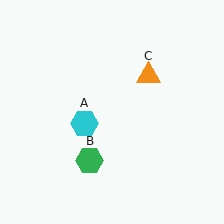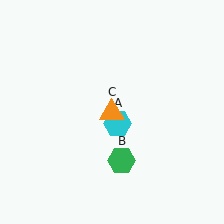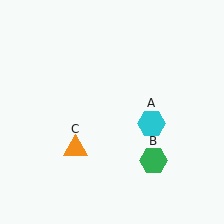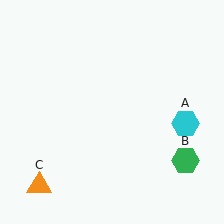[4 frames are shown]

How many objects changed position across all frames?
3 objects changed position: cyan hexagon (object A), green hexagon (object B), orange triangle (object C).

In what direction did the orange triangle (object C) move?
The orange triangle (object C) moved down and to the left.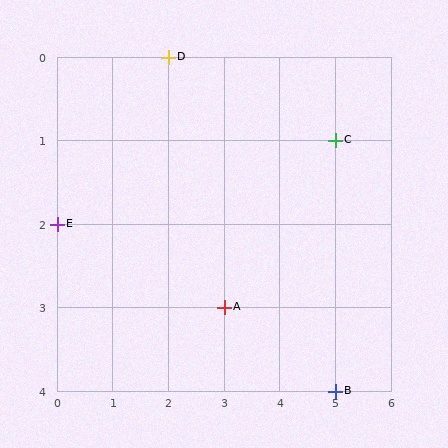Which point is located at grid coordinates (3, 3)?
Point A is at (3, 3).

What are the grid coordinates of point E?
Point E is at grid coordinates (0, 2).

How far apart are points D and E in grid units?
Points D and E are 2 columns and 2 rows apart (about 2.8 grid units diagonally).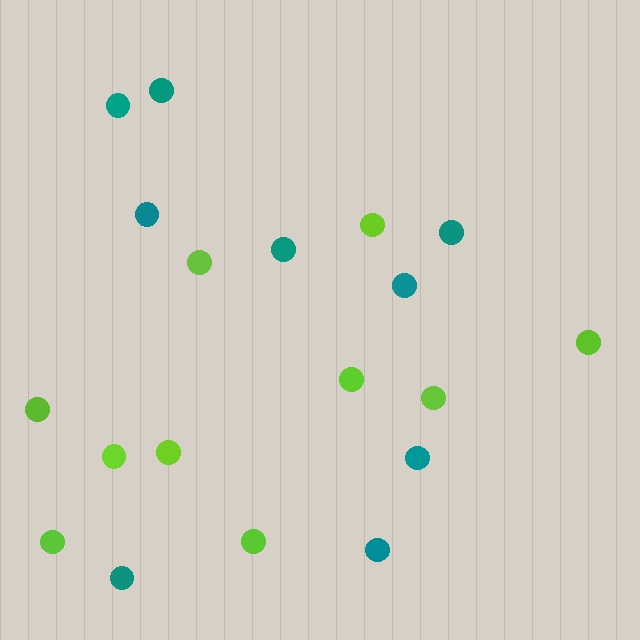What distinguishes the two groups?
There are 2 groups: one group of lime circles (10) and one group of teal circles (9).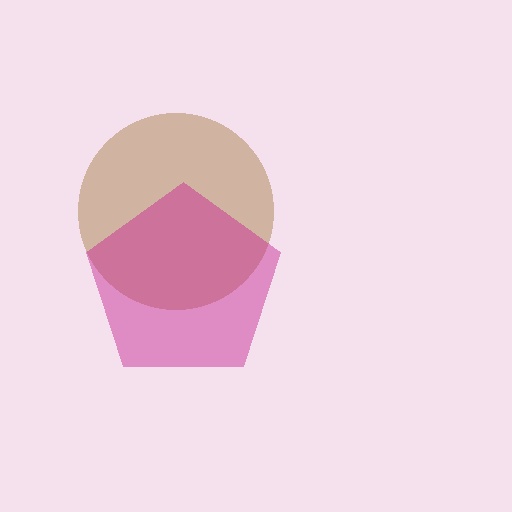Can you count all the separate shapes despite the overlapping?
Yes, there are 2 separate shapes.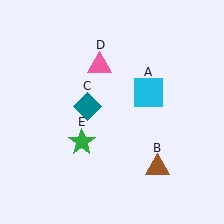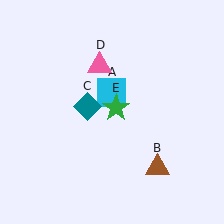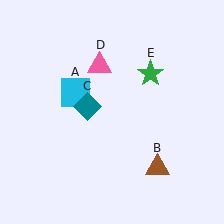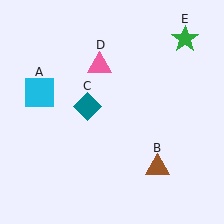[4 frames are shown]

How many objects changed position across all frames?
2 objects changed position: cyan square (object A), green star (object E).